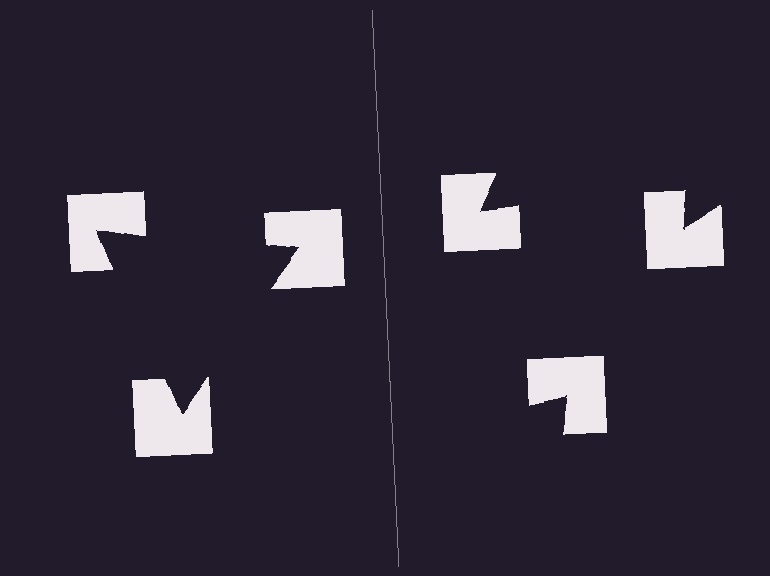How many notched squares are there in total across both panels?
6 — 3 on each side.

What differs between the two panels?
The notched squares are positioned identically on both sides; only the wedge orientations differ. On the left they align to a triangle; on the right they are misaligned.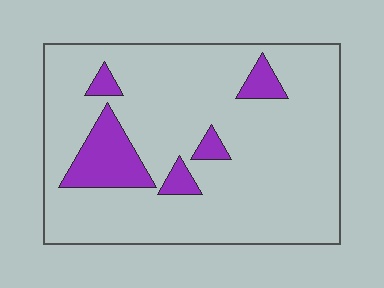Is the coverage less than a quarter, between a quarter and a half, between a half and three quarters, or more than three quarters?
Less than a quarter.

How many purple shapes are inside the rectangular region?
5.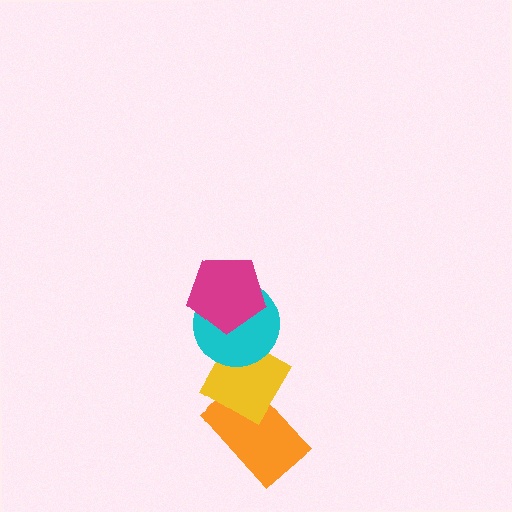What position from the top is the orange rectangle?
The orange rectangle is 4th from the top.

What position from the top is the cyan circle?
The cyan circle is 2nd from the top.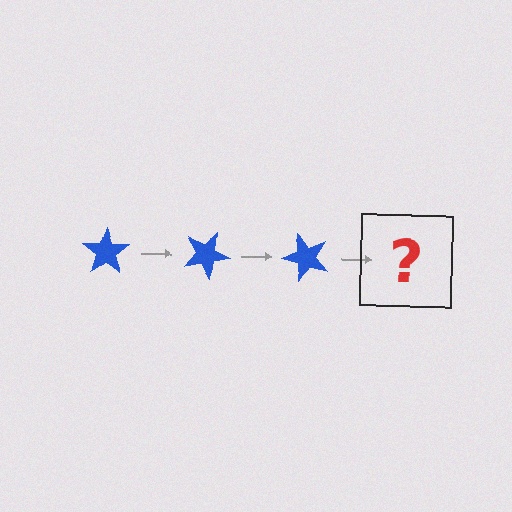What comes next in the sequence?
The next element should be a blue star rotated 75 degrees.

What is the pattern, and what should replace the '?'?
The pattern is that the star rotates 25 degrees each step. The '?' should be a blue star rotated 75 degrees.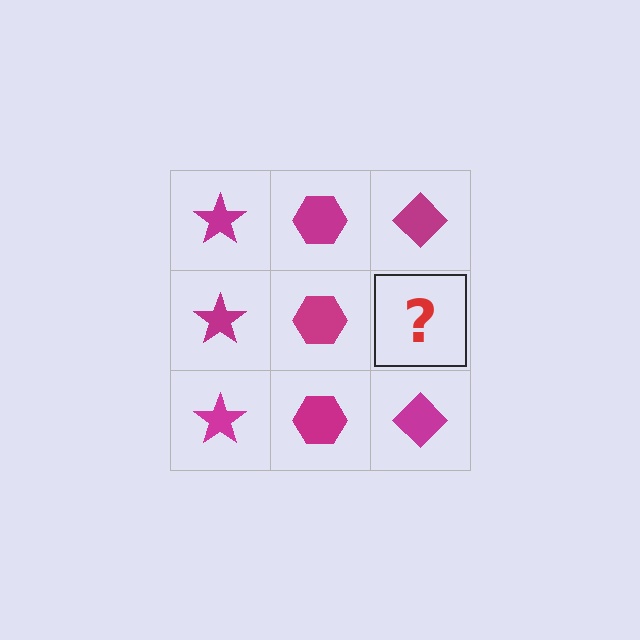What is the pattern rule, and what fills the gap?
The rule is that each column has a consistent shape. The gap should be filled with a magenta diamond.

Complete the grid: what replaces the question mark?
The question mark should be replaced with a magenta diamond.